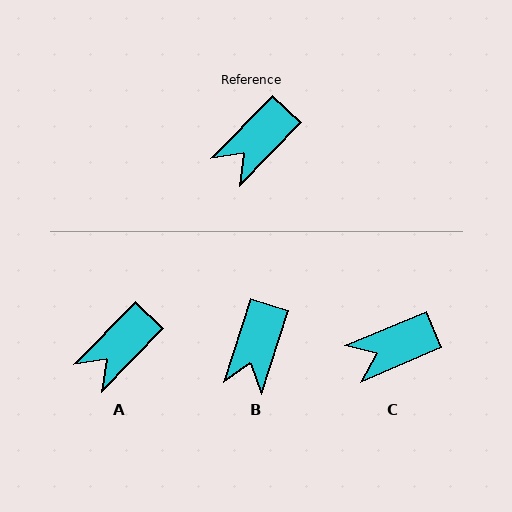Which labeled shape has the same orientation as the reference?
A.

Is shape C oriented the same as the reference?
No, it is off by about 23 degrees.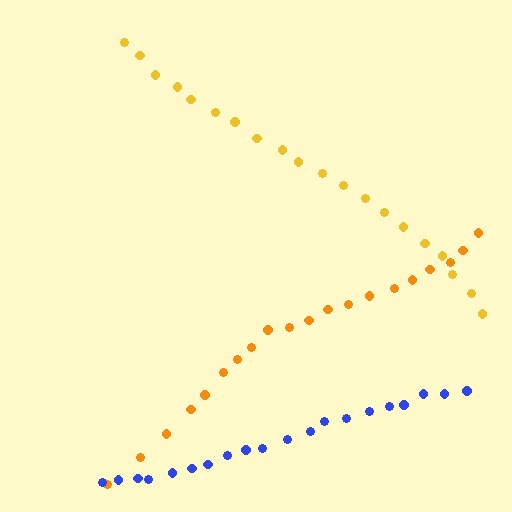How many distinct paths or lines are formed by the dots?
There are 3 distinct paths.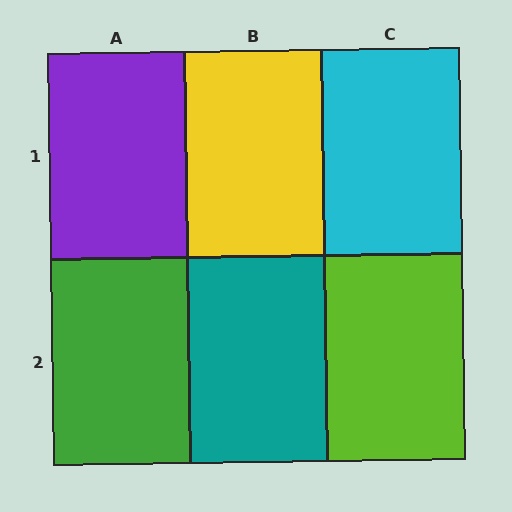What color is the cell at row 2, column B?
Teal.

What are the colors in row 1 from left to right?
Purple, yellow, cyan.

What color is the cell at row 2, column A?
Green.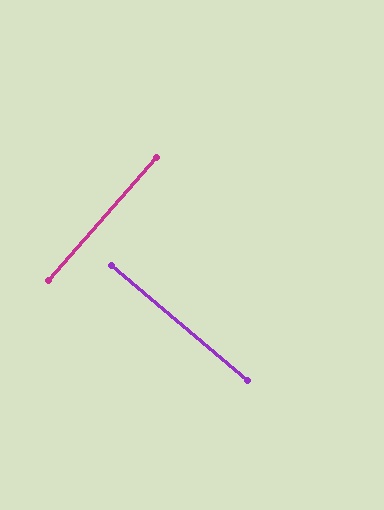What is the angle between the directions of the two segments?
Approximately 89 degrees.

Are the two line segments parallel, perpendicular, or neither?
Perpendicular — they meet at approximately 89°.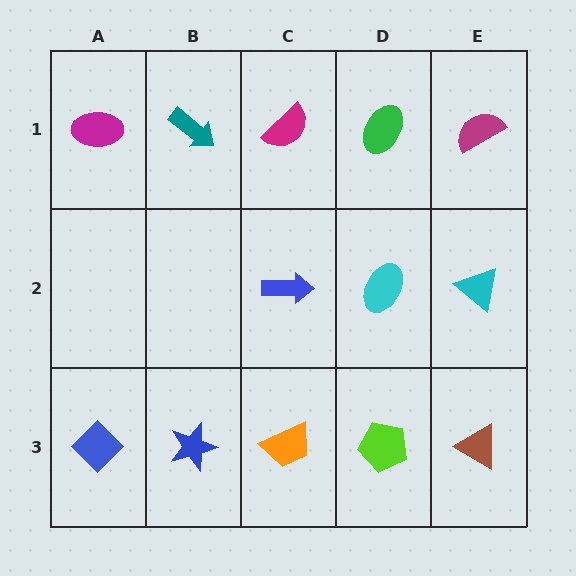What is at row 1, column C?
A magenta semicircle.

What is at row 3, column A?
A blue diamond.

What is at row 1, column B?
A teal arrow.